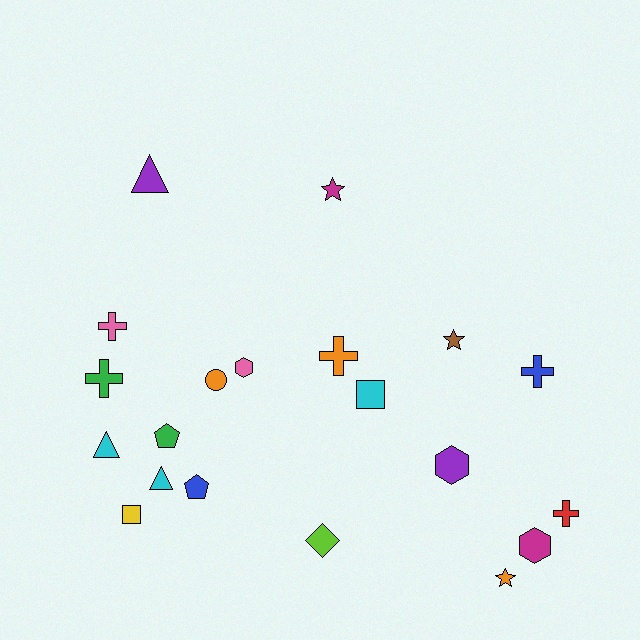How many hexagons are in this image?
There are 3 hexagons.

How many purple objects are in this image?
There are 2 purple objects.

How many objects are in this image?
There are 20 objects.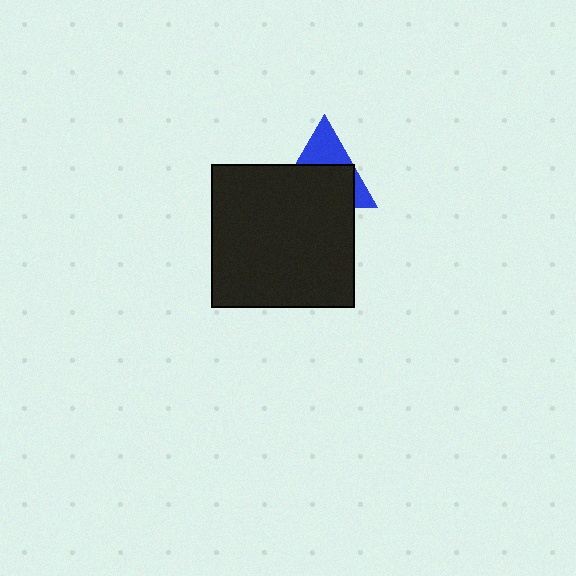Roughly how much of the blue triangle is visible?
A small part of it is visible (roughly 37%).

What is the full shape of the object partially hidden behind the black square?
The partially hidden object is a blue triangle.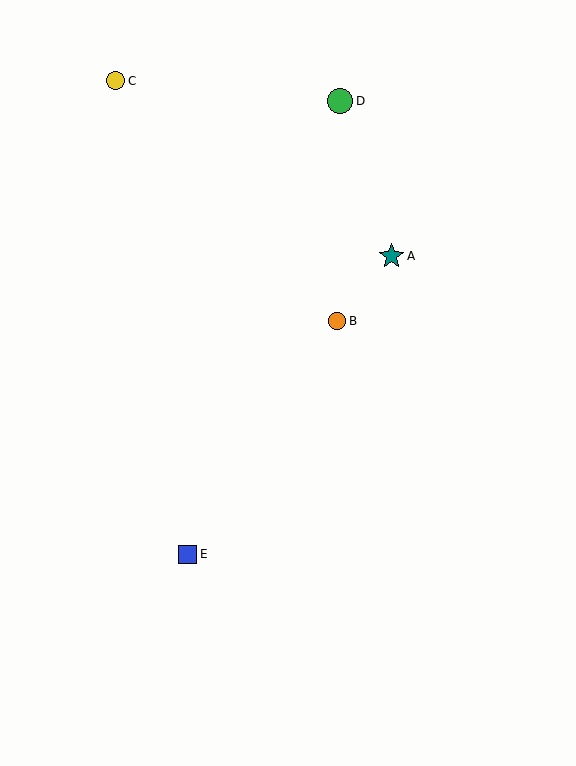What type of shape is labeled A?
Shape A is a teal star.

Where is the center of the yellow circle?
The center of the yellow circle is at (116, 81).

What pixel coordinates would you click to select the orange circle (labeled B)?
Click at (337, 321) to select the orange circle B.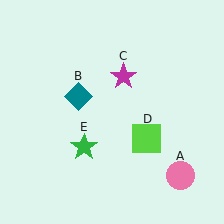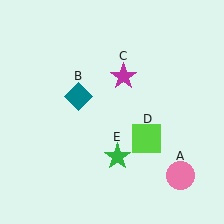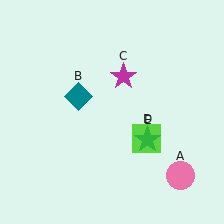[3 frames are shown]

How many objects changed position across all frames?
1 object changed position: green star (object E).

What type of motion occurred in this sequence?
The green star (object E) rotated counterclockwise around the center of the scene.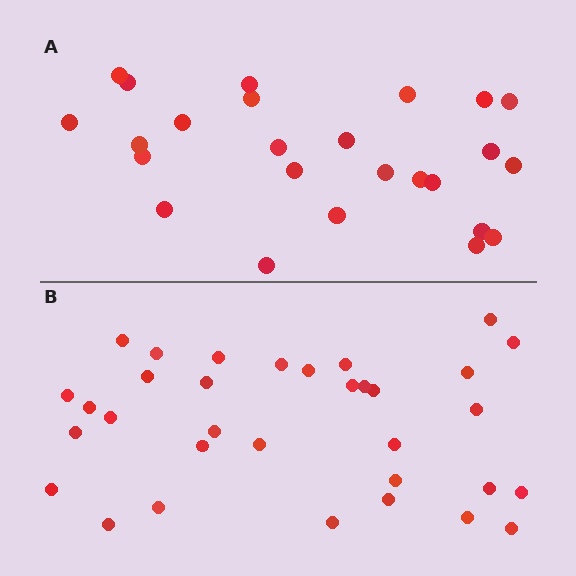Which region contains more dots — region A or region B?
Region B (the bottom region) has more dots.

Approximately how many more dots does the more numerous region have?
Region B has roughly 8 or so more dots than region A.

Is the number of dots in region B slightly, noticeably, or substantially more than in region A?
Region B has noticeably more, but not dramatically so. The ratio is roughly 1.3 to 1.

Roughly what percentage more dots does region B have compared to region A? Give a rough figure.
About 30% more.